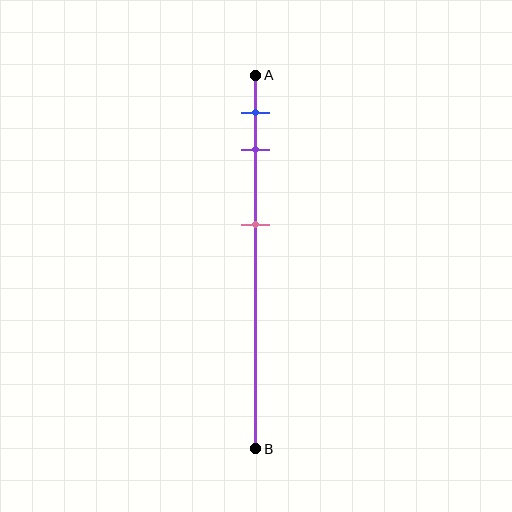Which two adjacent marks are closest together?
The blue and purple marks are the closest adjacent pair.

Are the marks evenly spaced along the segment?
No, the marks are not evenly spaced.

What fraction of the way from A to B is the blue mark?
The blue mark is approximately 10% (0.1) of the way from A to B.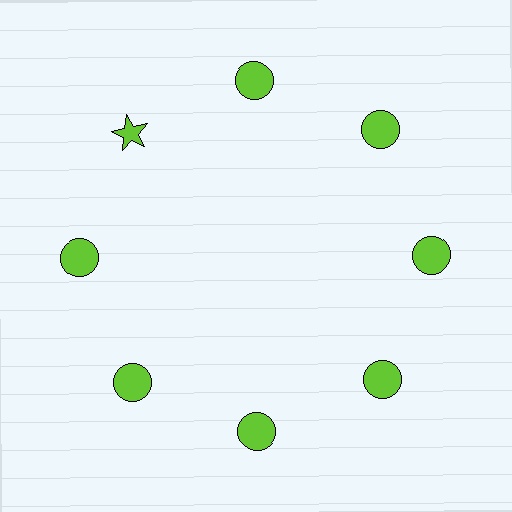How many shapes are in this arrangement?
There are 8 shapes arranged in a ring pattern.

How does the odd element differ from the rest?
It has a different shape: star instead of circle.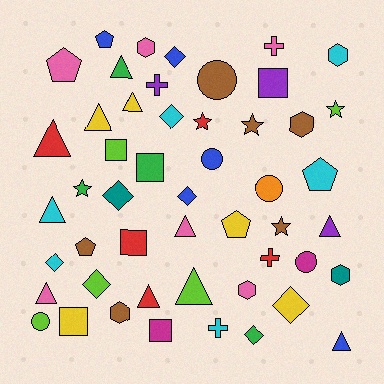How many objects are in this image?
There are 50 objects.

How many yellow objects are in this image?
There are 5 yellow objects.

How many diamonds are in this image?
There are 8 diamonds.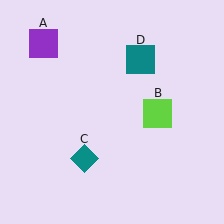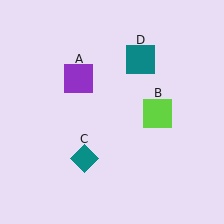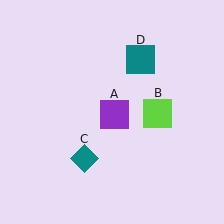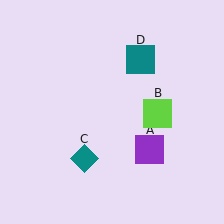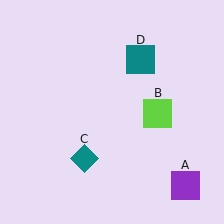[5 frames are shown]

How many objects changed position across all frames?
1 object changed position: purple square (object A).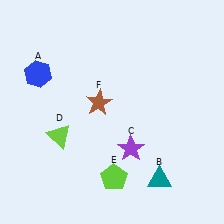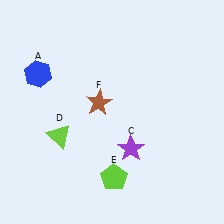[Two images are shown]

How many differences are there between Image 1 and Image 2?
There is 1 difference between the two images.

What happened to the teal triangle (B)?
The teal triangle (B) was removed in Image 2. It was in the bottom-right area of Image 1.